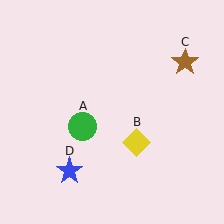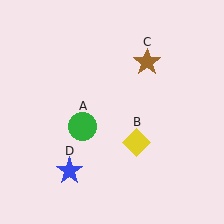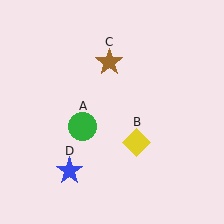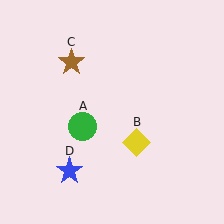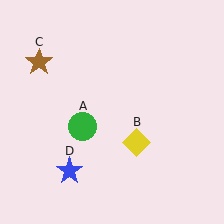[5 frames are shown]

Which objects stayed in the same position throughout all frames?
Green circle (object A) and yellow diamond (object B) and blue star (object D) remained stationary.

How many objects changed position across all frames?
1 object changed position: brown star (object C).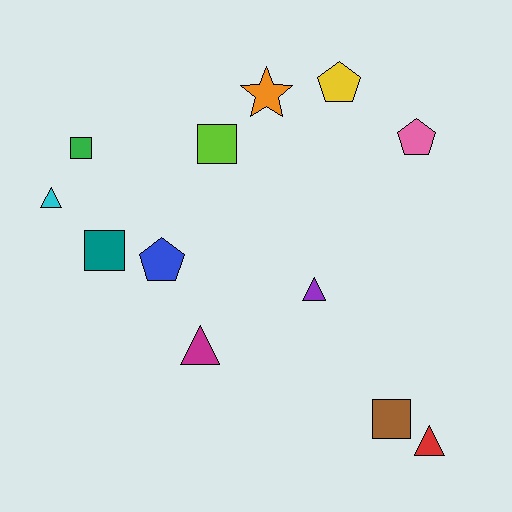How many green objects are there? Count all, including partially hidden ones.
There is 1 green object.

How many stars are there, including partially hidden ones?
There is 1 star.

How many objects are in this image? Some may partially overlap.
There are 12 objects.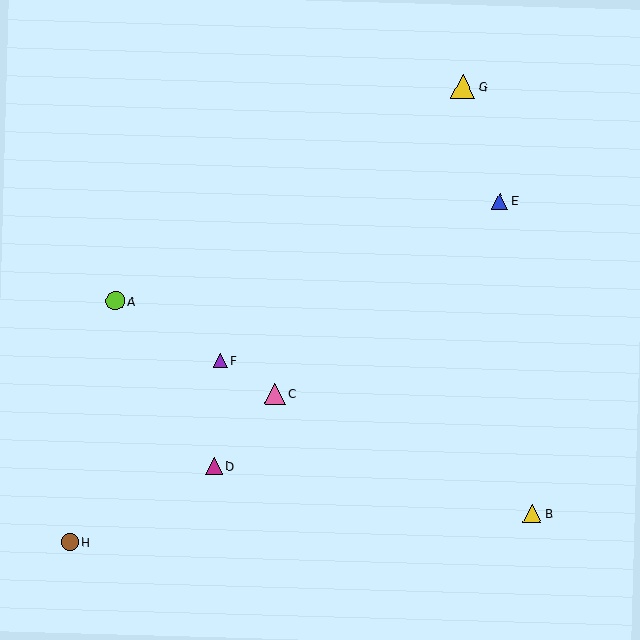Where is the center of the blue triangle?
The center of the blue triangle is at (500, 201).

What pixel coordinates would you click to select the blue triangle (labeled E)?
Click at (500, 201) to select the blue triangle E.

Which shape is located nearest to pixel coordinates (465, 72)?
The yellow triangle (labeled G) at (463, 87) is nearest to that location.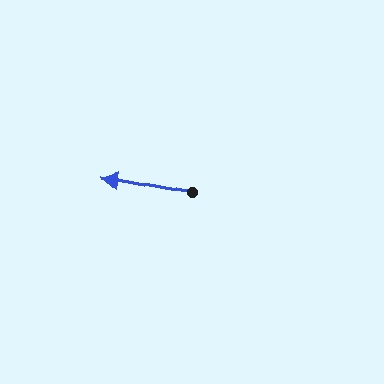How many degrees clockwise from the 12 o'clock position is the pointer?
Approximately 281 degrees.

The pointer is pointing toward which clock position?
Roughly 9 o'clock.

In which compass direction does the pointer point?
West.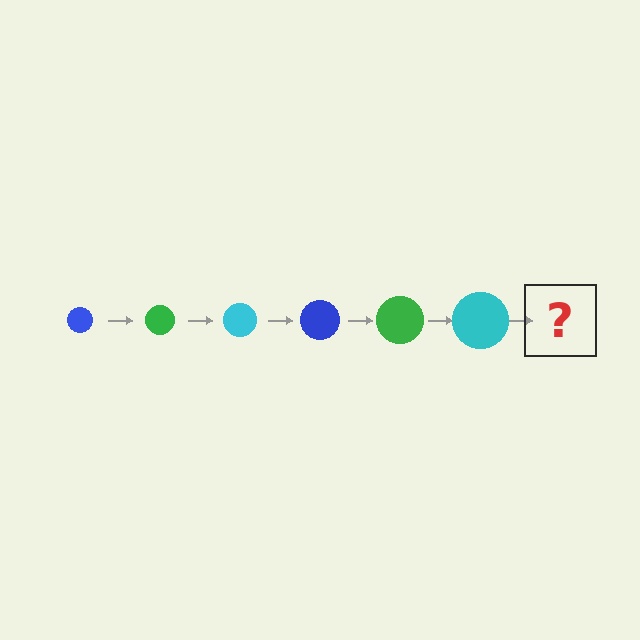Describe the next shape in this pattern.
It should be a blue circle, larger than the previous one.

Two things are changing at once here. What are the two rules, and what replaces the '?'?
The two rules are that the circle grows larger each step and the color cycles through blue, green, and cyan. The '?' should be a blue circle, larger than the previous one.